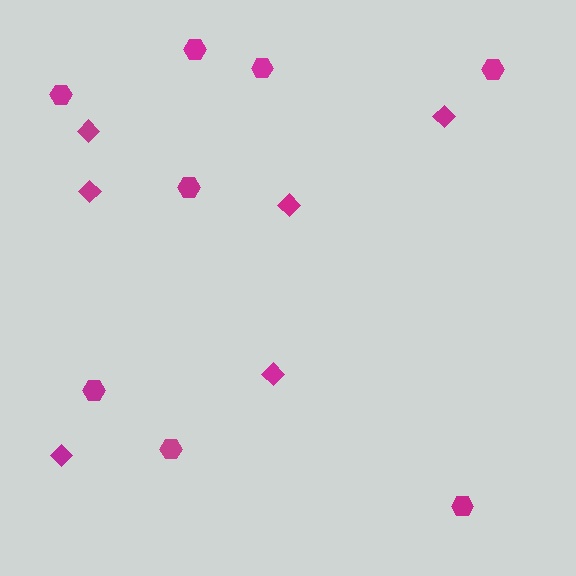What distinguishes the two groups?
There are 2 groups: one group of diamonds (6) and one group of hexagons (8).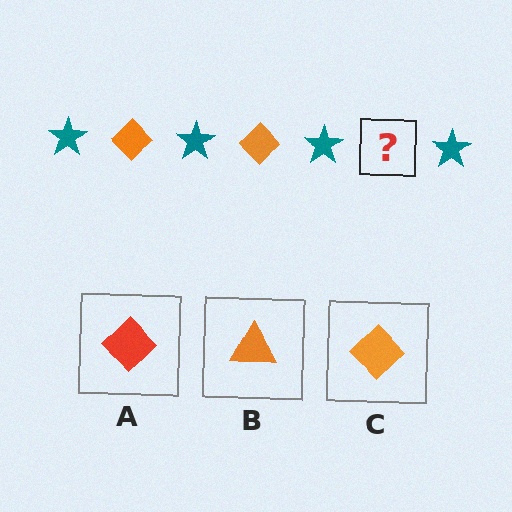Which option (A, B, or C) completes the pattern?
C.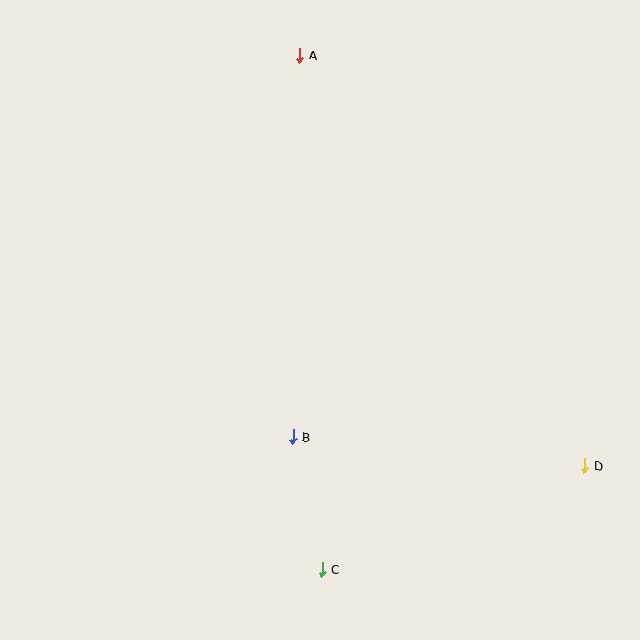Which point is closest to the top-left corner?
Point A is closest to the top-left corner.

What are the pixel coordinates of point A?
Point A is at (299, 55).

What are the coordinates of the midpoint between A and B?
The midpoint between A and B is at (296, 246).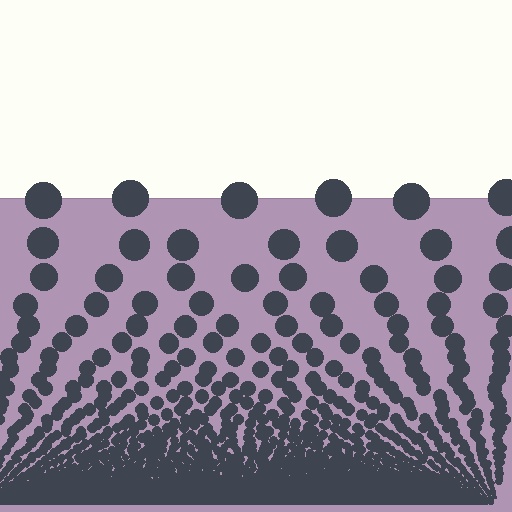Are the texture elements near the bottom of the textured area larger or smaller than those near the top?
Smaller. The gradient is inverted — elements near the bottom are smaller and denser.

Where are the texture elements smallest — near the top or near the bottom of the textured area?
Near the bottom.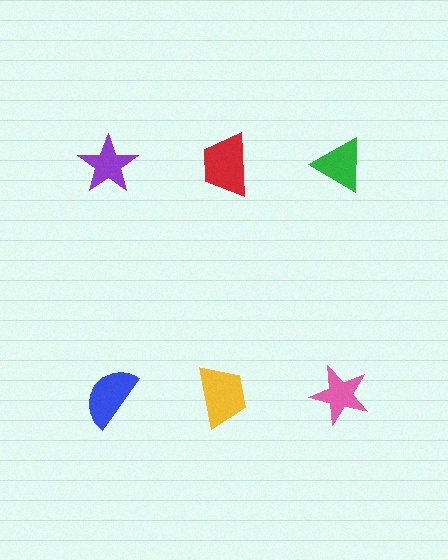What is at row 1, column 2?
A red trapezoid.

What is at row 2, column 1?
A blue semicircle.